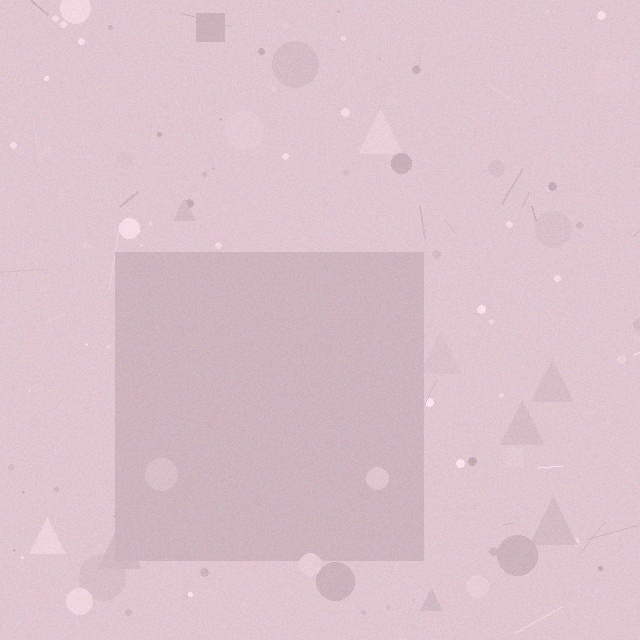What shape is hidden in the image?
A square is hidden in the image.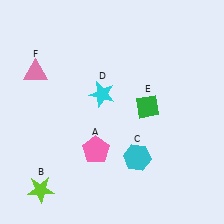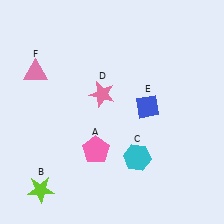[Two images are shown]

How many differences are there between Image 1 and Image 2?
There are 2 differences between the two images.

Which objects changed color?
D changed from cyan to pink. E changed from green to blue.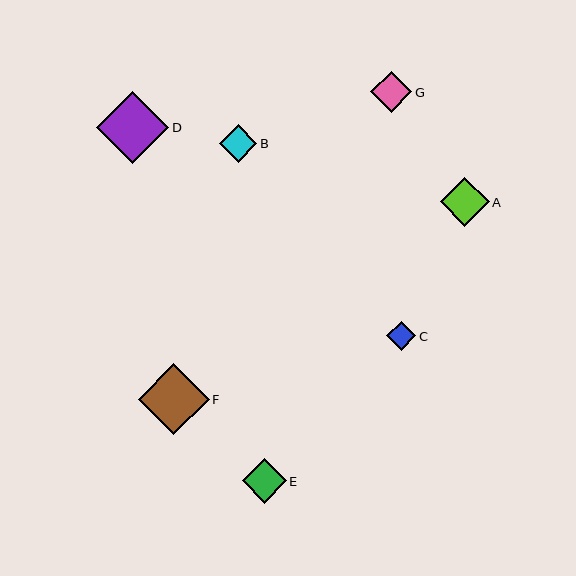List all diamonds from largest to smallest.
From largest to smallest: D, F, A, E, G, B, C.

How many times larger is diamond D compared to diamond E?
Diamond D is approximately 1.6 times the size of diamond E.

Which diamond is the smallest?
Diamond C is the smallest with a size of approximately 29 pixels.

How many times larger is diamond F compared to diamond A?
Diamond F is approximately 1.4 times the size of diamond A.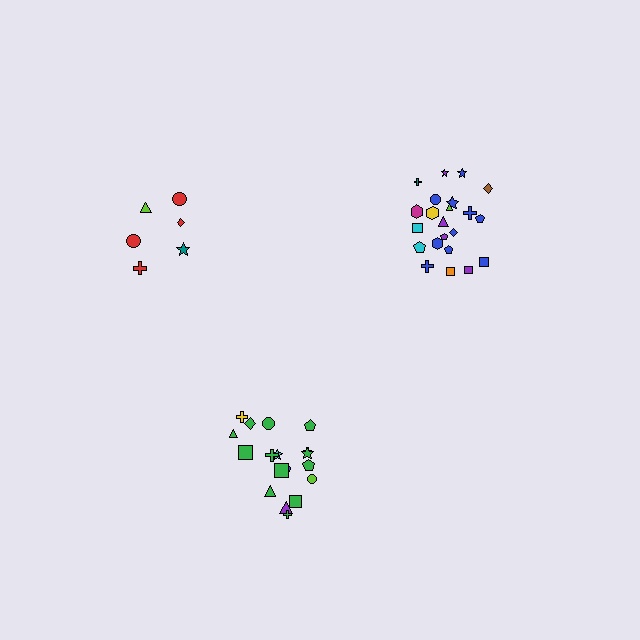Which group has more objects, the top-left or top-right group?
The top-right group.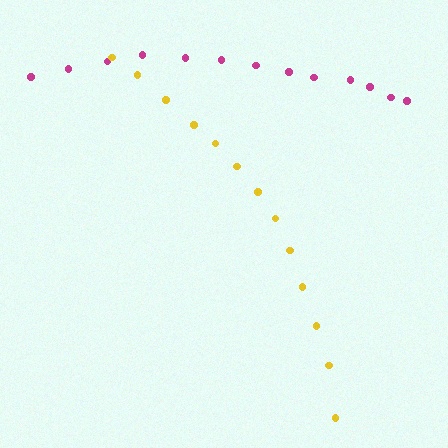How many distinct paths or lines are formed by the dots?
There are 2 distinct paths.